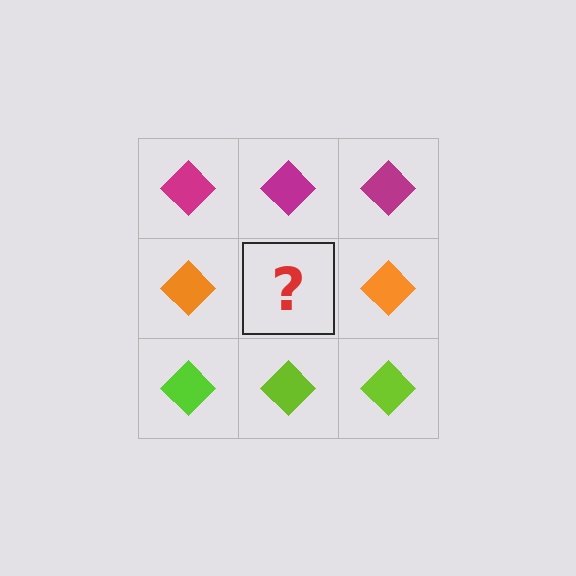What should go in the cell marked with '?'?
The missing cell should contain an orange diamond.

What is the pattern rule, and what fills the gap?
The rule is that each row has a consistent color. The gap should be filled with an orange diamond.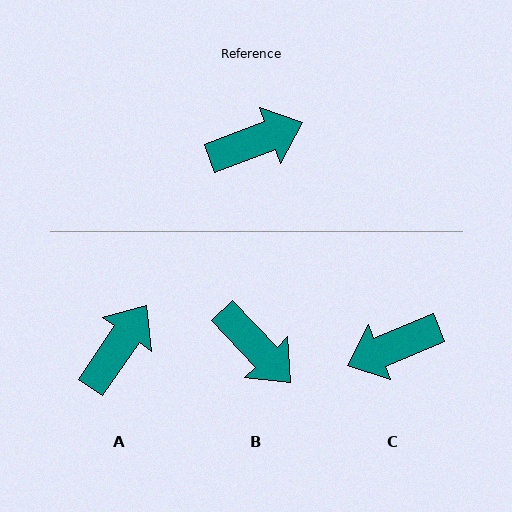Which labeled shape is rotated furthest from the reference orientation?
C, about 178 degrees away.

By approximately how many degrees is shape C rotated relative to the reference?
Approximately 178 degrees clockwise.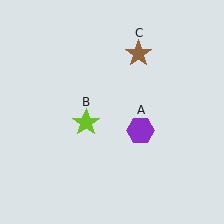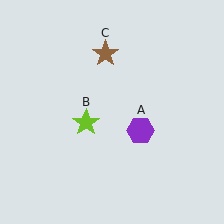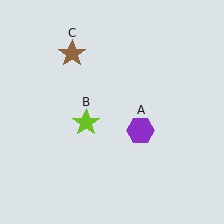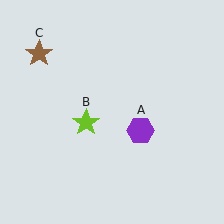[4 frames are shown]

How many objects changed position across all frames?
1 object changed position: brown star (object C).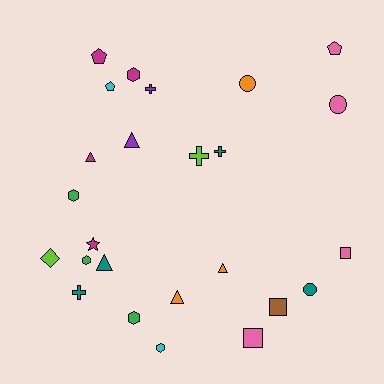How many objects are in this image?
There are 25 objects.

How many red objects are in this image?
There are no red objects.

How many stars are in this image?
There is 1 star.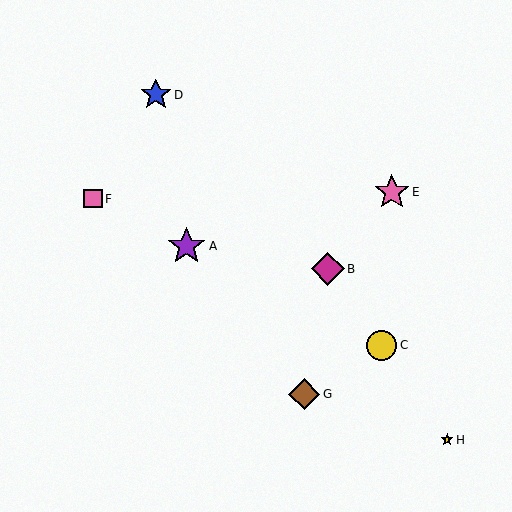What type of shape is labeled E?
Shape E is a pink star.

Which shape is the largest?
The purple star (labeled A) is the largest.